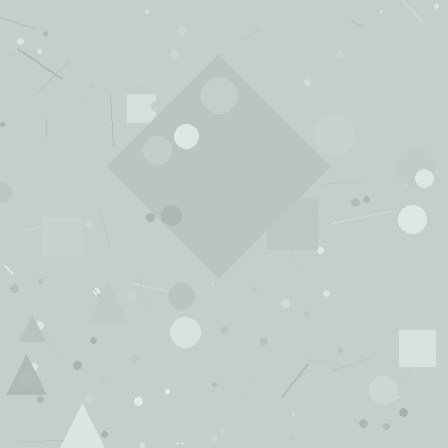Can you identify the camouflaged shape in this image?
The camouflaged shape is a diamond.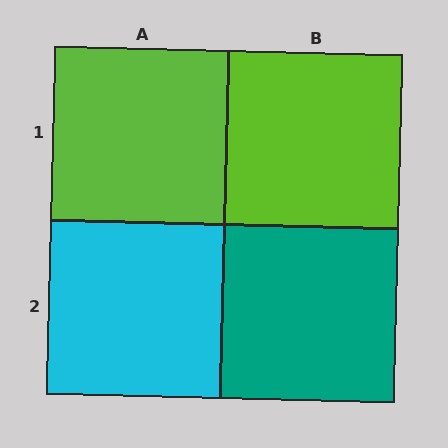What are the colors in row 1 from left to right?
Lime, lime.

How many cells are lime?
2 cells are lime.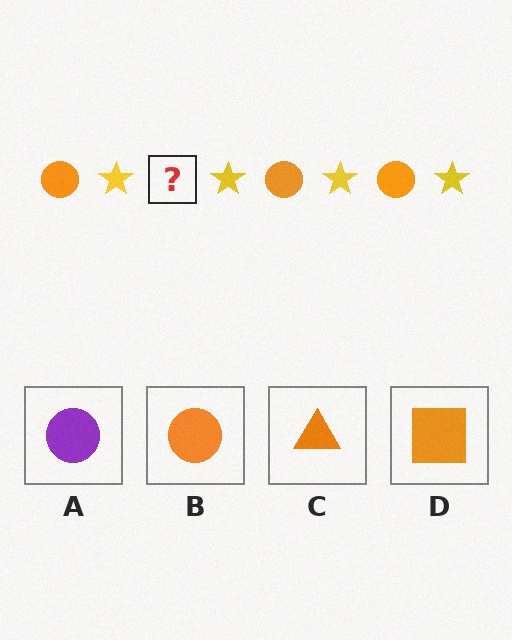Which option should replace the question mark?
Option B.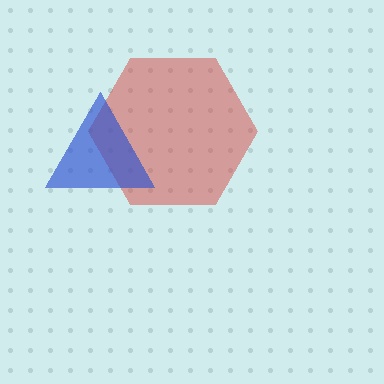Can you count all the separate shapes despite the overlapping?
Yes, there are 2 separate shapes.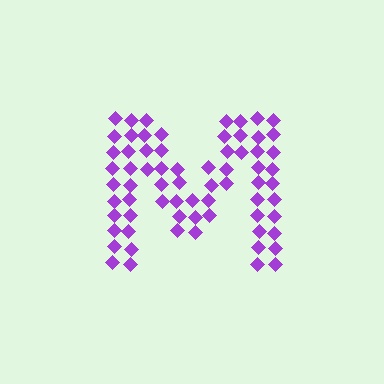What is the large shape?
The large shape is the letter M.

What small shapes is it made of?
It is made of small diamonds.